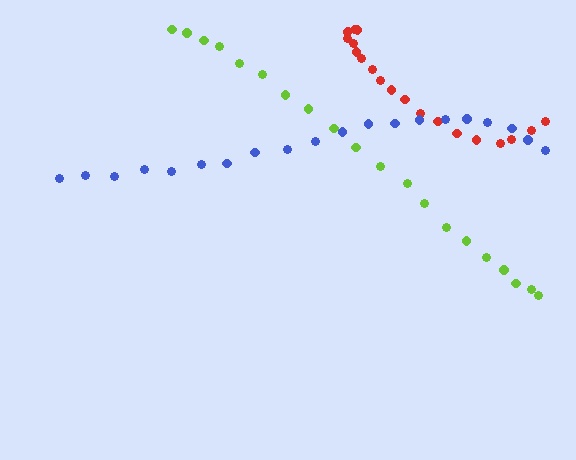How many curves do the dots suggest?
There are 3 distinct paths.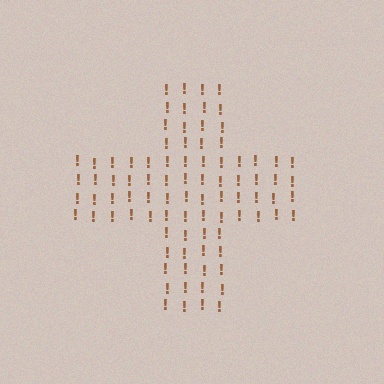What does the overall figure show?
The overall figure shows a cross.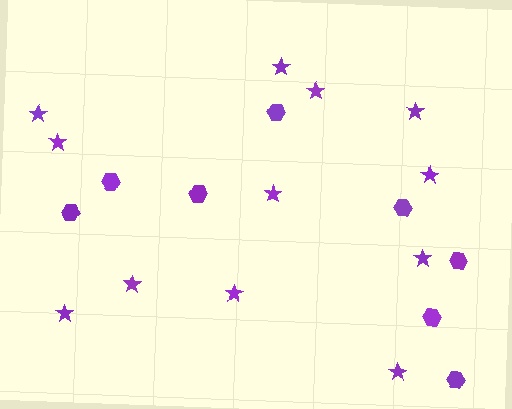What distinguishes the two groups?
There are 2 groups: one group of stars (12) and one group of hexagons (8).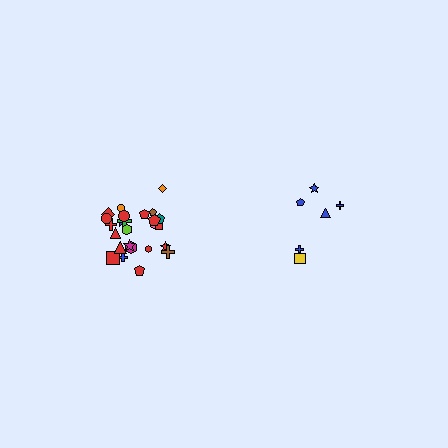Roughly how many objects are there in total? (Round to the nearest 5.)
Roughly 30 objects in total.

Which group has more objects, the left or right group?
The left group.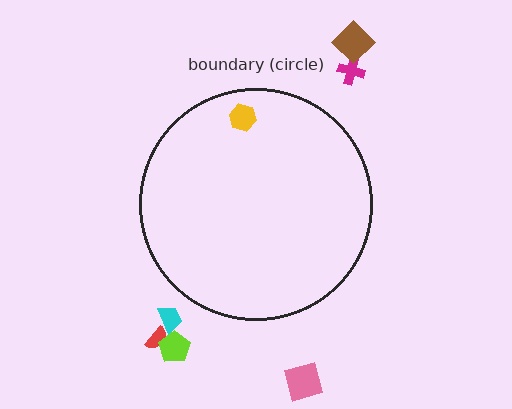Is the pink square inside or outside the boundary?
Outside.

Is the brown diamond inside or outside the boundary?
Outside.